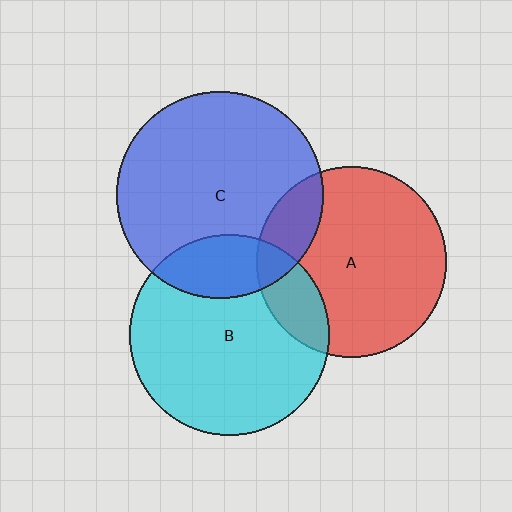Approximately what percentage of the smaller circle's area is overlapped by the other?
Approximately 15%.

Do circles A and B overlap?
Yes.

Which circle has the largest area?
Circle C (blue).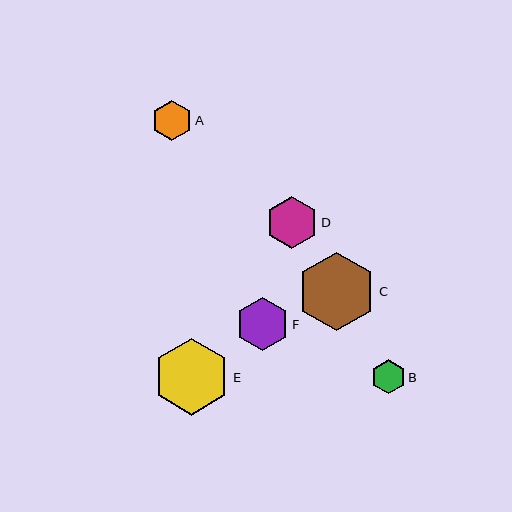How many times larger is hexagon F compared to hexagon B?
Hexagon F is approximately 1.6 times the size of hexagon B.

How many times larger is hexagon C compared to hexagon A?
Hexagon C is approximately 1.9 times the size of hexagon A.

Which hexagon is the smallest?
Hexagon B is the smallest with a size of approximately 34 pixels.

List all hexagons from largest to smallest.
From largest to smallest: C, E, F, D, A, B.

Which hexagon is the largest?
Hexagon C is the largest with a size of approximately 78 pixels.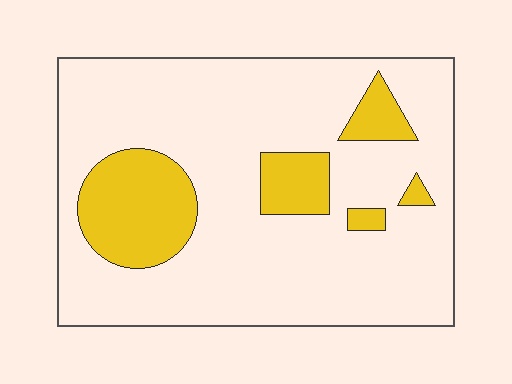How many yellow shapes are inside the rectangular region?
5.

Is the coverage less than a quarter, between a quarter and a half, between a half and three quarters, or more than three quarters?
Less than a quarter.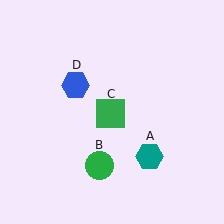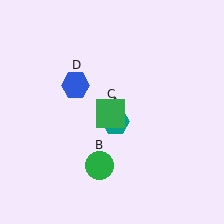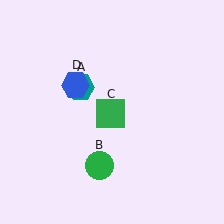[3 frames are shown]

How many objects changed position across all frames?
1 object changed position: teal hexagon (object A).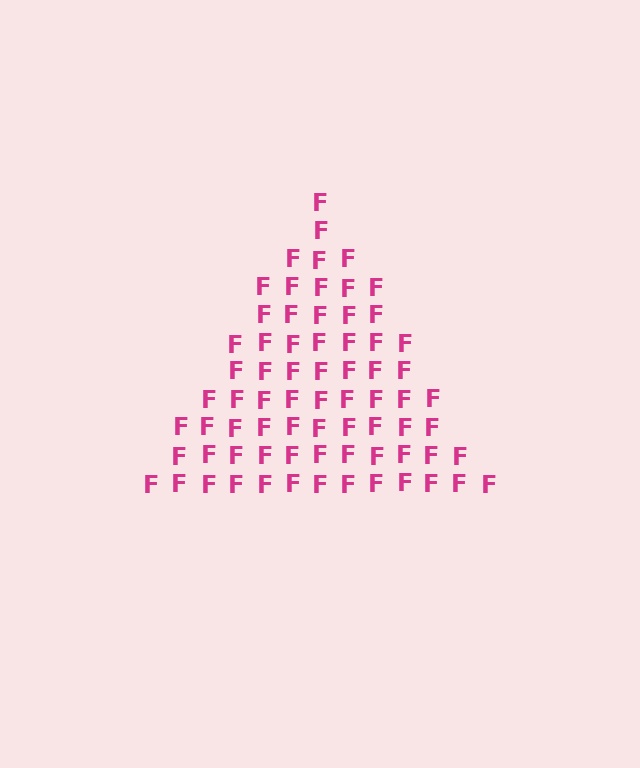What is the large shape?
The large shape is a triangle.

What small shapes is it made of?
It is made of small letter F's.